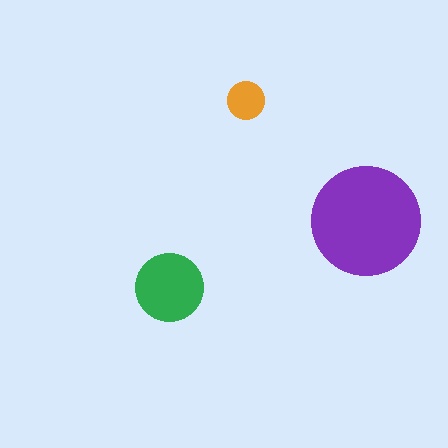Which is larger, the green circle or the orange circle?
The green one.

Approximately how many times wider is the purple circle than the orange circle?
About 3 times wider.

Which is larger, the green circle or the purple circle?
The purple one.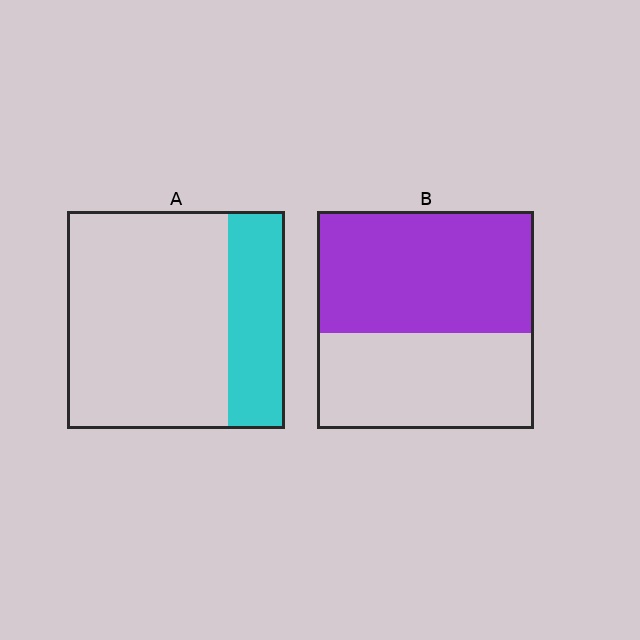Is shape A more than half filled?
No.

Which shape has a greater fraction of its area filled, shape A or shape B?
Shape B.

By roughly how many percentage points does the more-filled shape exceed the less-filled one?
By roughly 30 percentage points (B over A).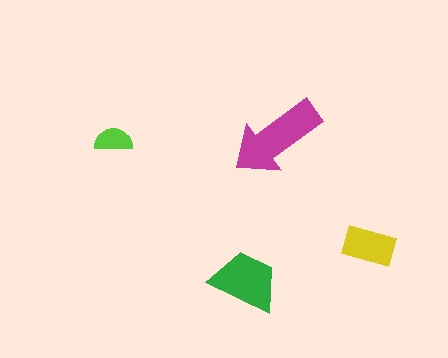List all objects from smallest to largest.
The lime semicircle, the yellow rectangle, the green trapezoid, the magenta arrow.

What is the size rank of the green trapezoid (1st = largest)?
2nd.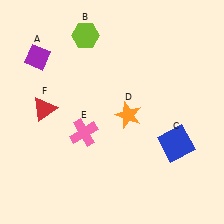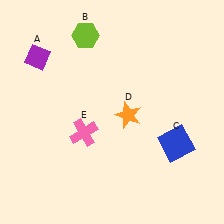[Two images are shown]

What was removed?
The red triangle (F) was removed in Image 2.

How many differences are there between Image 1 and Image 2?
There is 1 difference between the two images.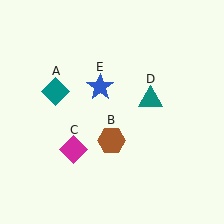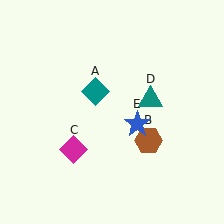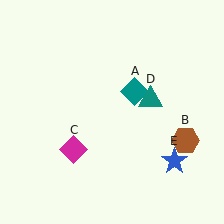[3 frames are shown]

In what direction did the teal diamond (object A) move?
The teal diamond (object A) moved right.